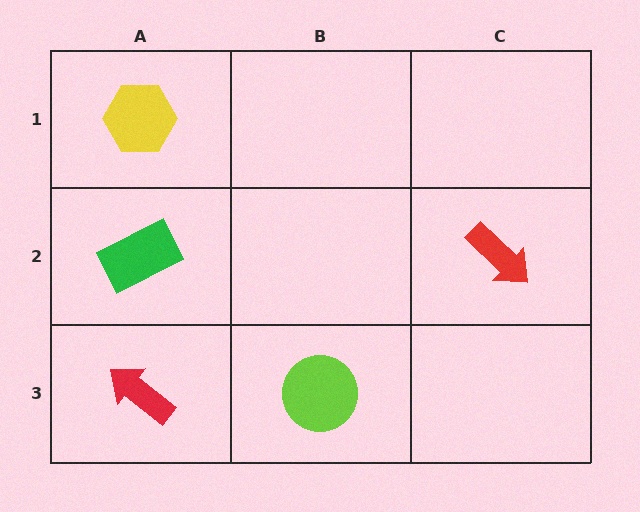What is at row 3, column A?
A red arrow.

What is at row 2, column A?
A green rectangle.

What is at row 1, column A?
A yellow hexagon.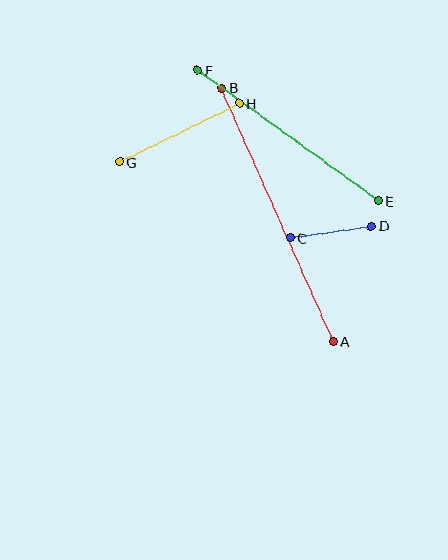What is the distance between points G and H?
The distance is approximately 133 pixels.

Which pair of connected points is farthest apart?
Points A and B are farthest apart.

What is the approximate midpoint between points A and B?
The midpoint is at approximately (278, 215) pixels.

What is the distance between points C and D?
The distance is approximately 82 pixels.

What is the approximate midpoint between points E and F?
The midpoint is at approximately (288, 136) pixels.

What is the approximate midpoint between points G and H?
The midpoint is at approximately (180, 132) pixels.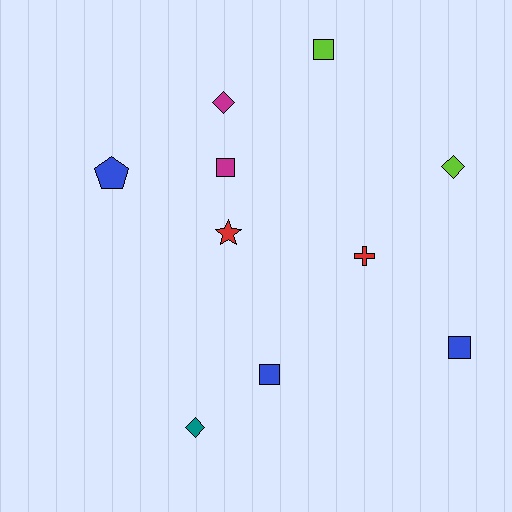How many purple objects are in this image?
There are no purple objects.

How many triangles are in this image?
There are no triangles.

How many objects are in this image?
There are 10 objects.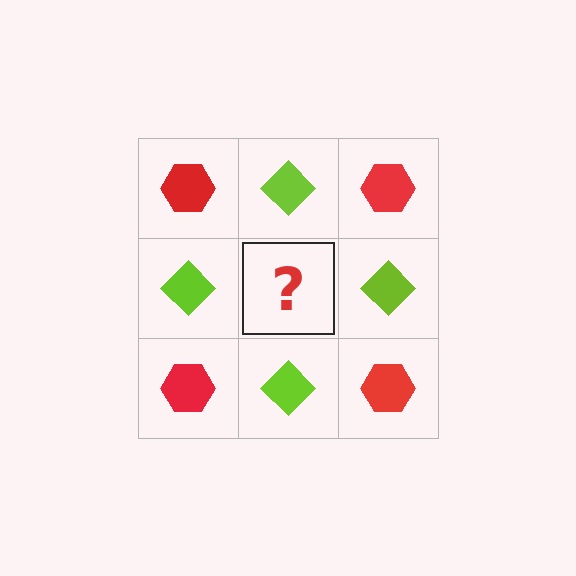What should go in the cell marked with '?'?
The missing cell should contain a red hexagon.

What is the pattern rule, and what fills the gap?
The rule is that it alternates red hexagon and lime diamond in a checkerboard pattern. The gap should be filled with a red hexagon.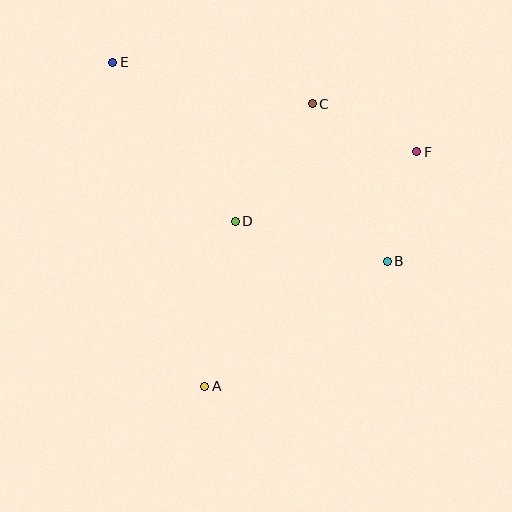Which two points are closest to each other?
Points B and F are closest to each other.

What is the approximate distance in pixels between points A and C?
The distance between A and C is approximately 302 pixels.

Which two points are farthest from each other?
Points B and E are farthest from each other.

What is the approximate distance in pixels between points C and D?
The distance between C and D is approximately 141 pixels.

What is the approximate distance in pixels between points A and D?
The distance between A and D is approximately 168 pixels.